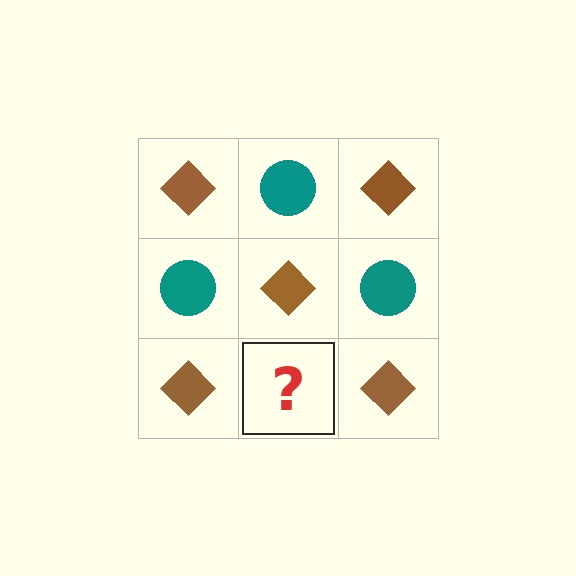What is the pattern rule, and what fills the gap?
The rule is that it alternates brown diamond and teal circle in a checkerboard pattern. The gap should be filled with a teal circle.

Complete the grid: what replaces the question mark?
The question mark should be replaced with a teal circle.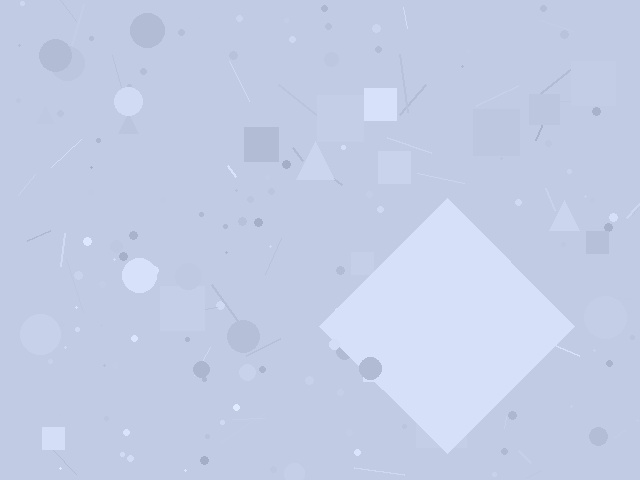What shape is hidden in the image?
A diamond is hidden in the image.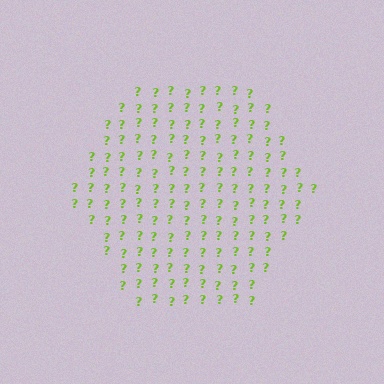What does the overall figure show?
The overall figure shows a hexagon.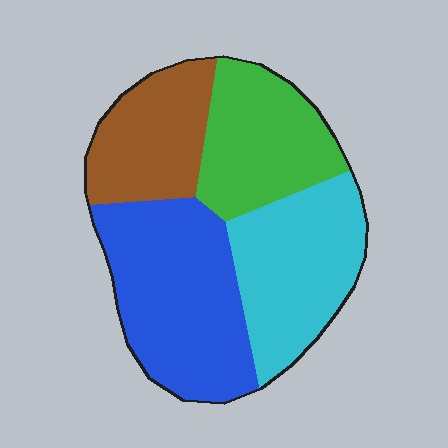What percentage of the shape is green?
Green covers 22% of the shape.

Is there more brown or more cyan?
Cyan.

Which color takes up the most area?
Blue, at roughly 35%.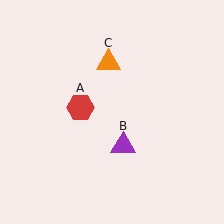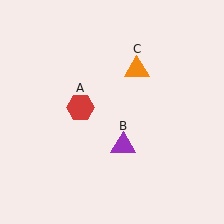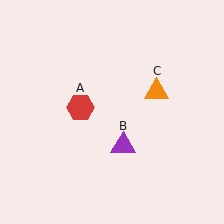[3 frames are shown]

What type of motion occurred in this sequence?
The orange triangle (object C) rotated clockwise around the center of the scene.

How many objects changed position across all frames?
1 object changed position: orange triangle (object C).